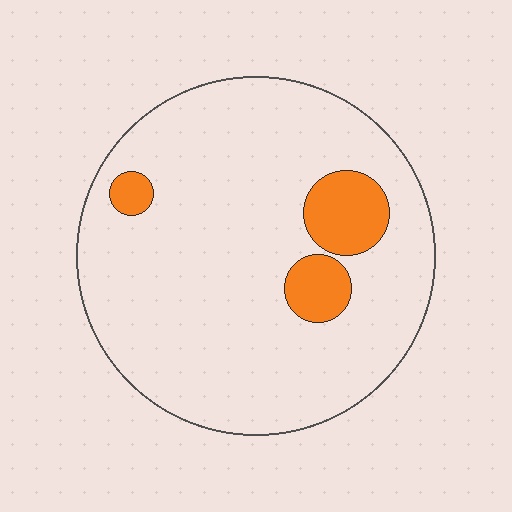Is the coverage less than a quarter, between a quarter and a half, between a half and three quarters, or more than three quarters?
Less than a quarter.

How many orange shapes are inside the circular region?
3.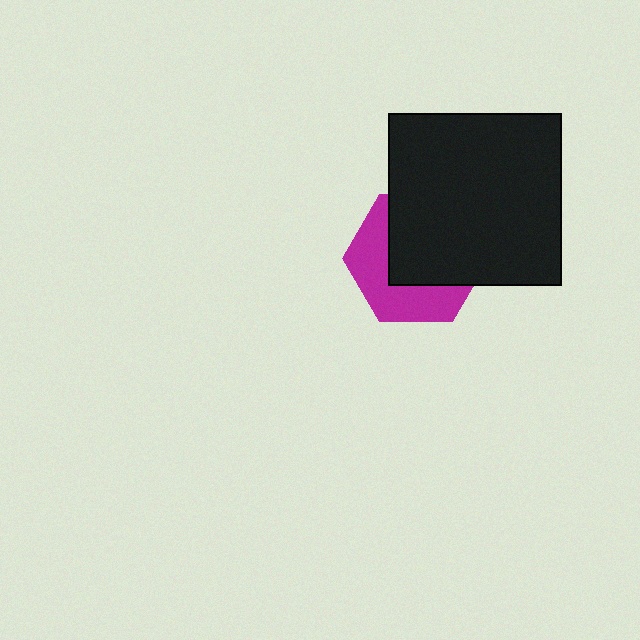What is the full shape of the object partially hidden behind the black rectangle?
The partially hidden object is a magenta hexagon.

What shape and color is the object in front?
The object in front is a black rectangle.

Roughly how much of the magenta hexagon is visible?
A small part of it is visible (roughly 44%).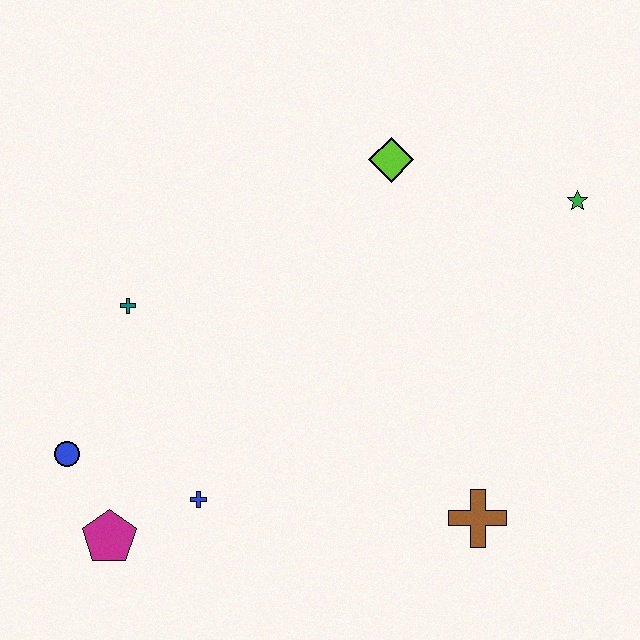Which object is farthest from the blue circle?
The green star is farthest from the blue circle.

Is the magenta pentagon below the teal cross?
Yes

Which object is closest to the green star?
The lime diamond is closest to the green star.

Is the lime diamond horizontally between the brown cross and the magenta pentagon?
Yes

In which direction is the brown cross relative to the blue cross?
The brown cross is to the right of the blue cross.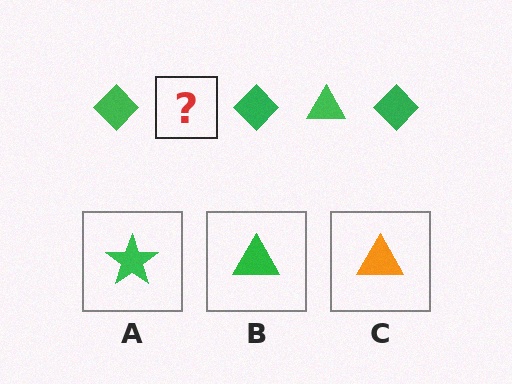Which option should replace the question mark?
Option B.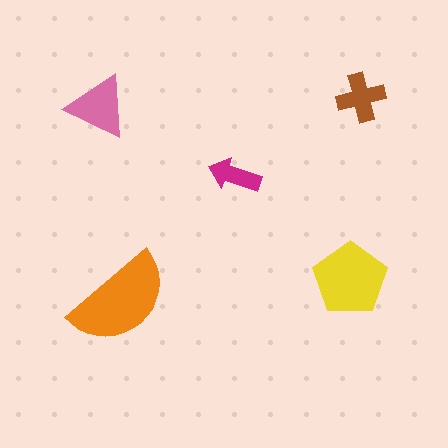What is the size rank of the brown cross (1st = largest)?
4th.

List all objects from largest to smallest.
The orange semicircle, the yellow pentagon, the pink triangle, the brown cross, the magenta arrow.